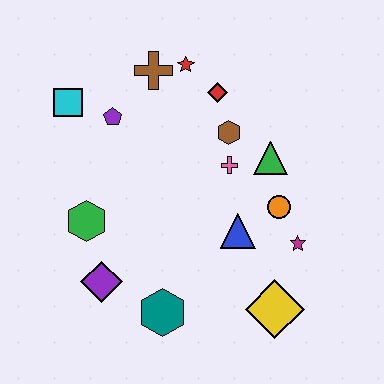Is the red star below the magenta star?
No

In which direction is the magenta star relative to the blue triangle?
The magenta star is to the right of the blue triangle.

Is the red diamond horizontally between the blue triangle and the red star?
Yes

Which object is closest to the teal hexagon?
The purple diamond is closest to the teal hexagon.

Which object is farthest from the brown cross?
The yellow diamond is farthest from the brown cross.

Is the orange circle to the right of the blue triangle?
Yes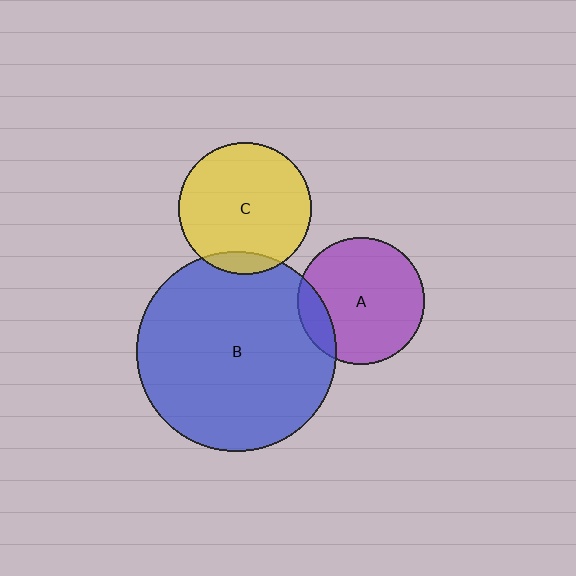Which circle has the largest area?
Circle B (blue).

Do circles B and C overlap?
Yes.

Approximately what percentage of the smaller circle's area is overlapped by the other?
Approximately 10%.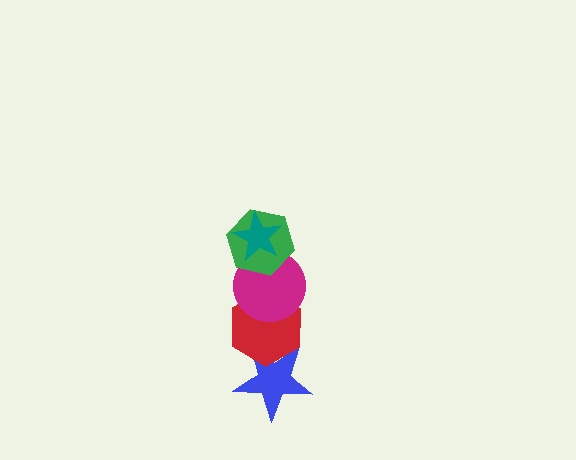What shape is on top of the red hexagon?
The magenta circle is on top of the red hexagon.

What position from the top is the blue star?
The blue star is 5th from the top.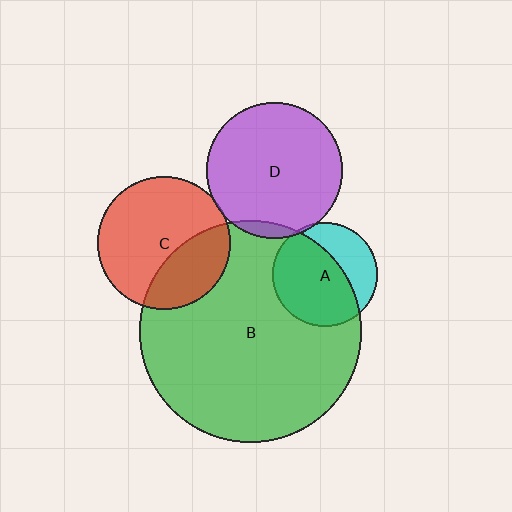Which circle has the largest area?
Circle B (green).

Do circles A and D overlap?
Yes.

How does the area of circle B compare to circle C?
Approximately 2.8 times.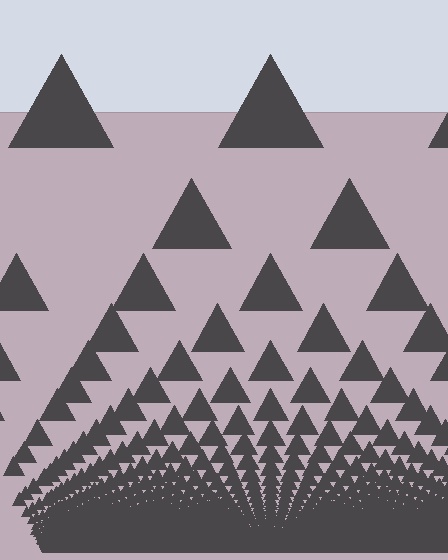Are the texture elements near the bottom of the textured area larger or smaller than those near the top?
Smaller. The gradient is inverted — elements near the bottom are smaller and denser.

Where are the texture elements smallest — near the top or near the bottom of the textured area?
Near the bottom.